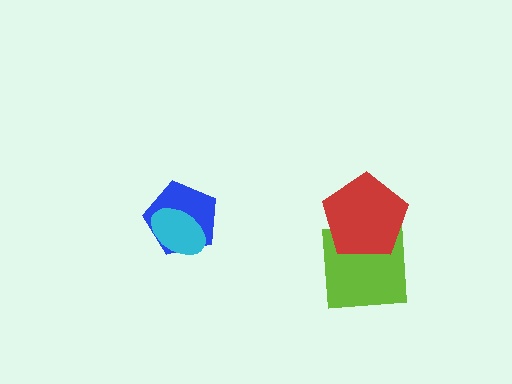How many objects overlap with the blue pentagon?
1 object overlaps with the blue pentagon.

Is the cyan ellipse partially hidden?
No, no other shape covers it.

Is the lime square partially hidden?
Yes, it is partially covered by another shape.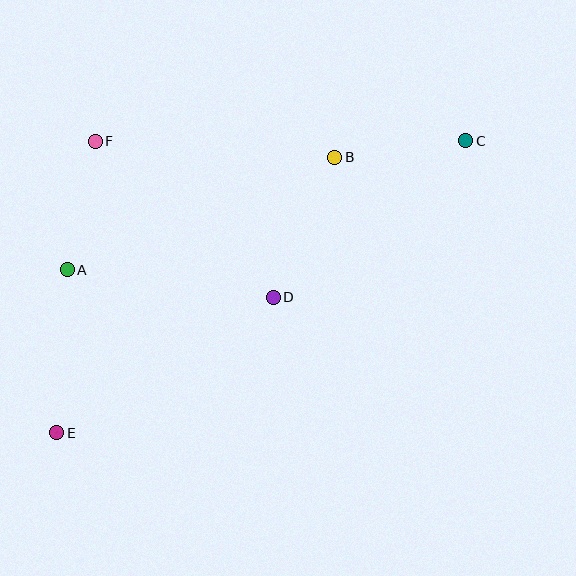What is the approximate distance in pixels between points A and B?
The distance between A and B is approximately 290 pixels.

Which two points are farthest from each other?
Points C and E are farthest from each other.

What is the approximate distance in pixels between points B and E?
The distance between B and E is approximately 391 pixels.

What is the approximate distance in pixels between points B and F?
The distance between B and F is approximately 240 pixels.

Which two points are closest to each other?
Points A and F are closest to each other.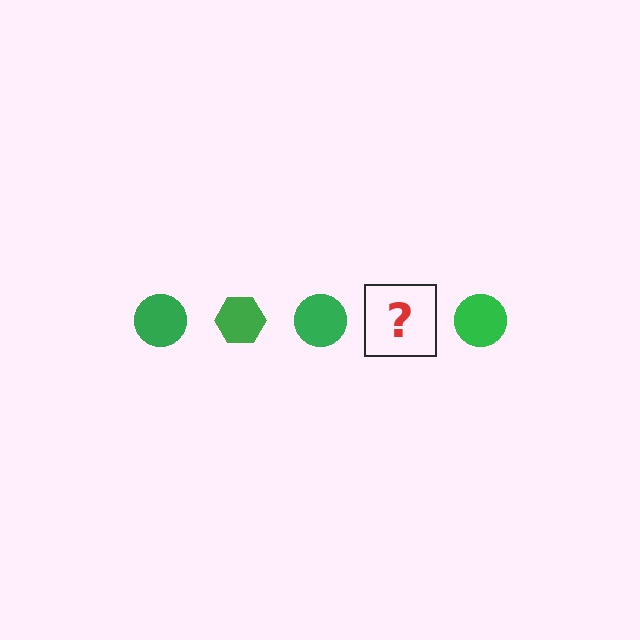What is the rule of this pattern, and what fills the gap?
The rule is that the pattern cycles through circle, hexagon shapes in green. The gap should be filled with a green hexagon.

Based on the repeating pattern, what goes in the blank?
The blank should be a green hexagon.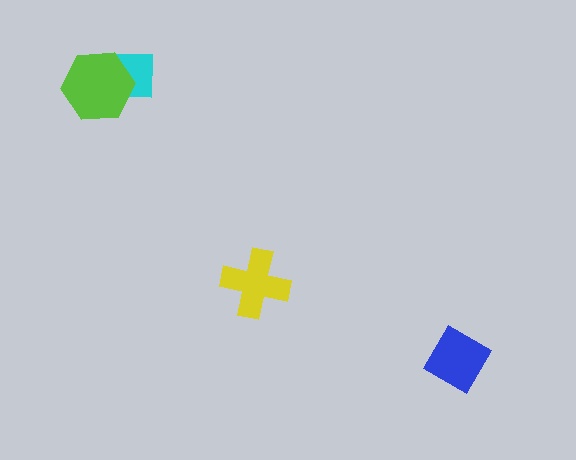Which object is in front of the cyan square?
The lime hexagon is in front of the cyan square.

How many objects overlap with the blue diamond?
0 objects overlap with the blue diamond.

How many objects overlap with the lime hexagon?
1 object overlaps with the lime hexagon.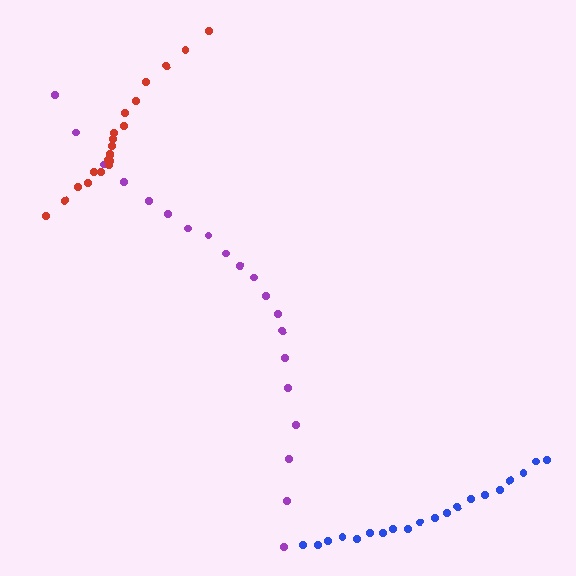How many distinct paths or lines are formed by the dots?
There are 3 distinct paths.